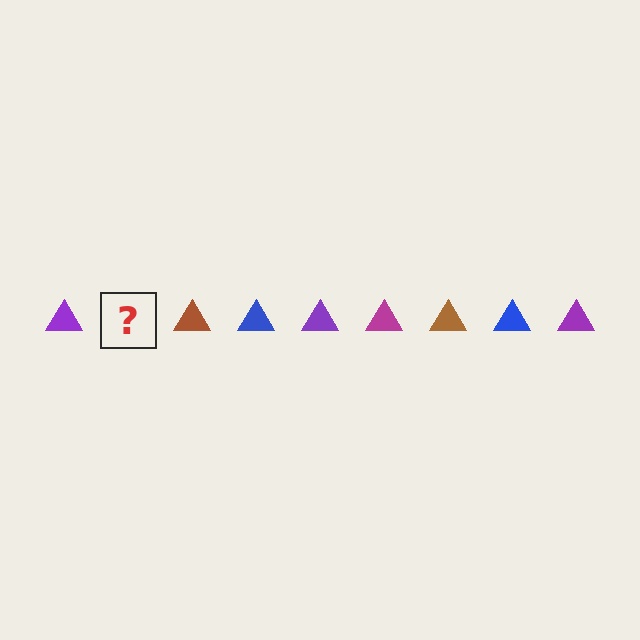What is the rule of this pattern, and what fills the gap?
The rule is that the pattern cycles through purple, magenta, brown, blue triangles. The gap should be filled with a magenta triangle.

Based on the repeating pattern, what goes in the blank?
The blank should be a magenta triangle.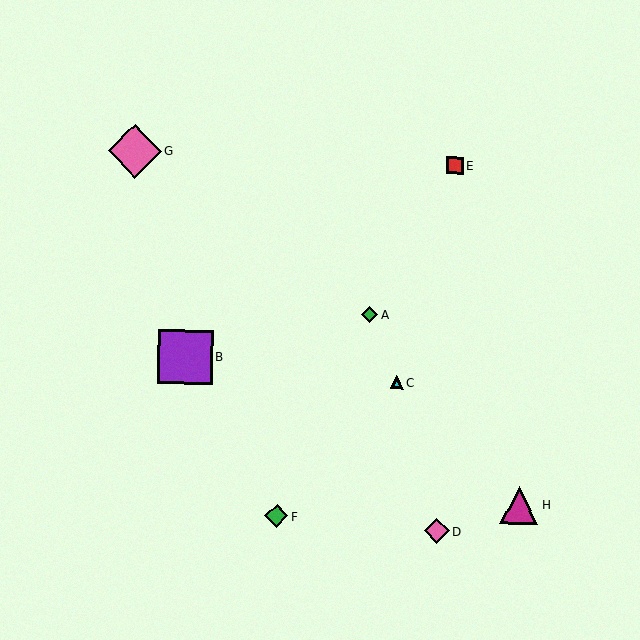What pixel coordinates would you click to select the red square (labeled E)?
Click at (455, 165) to select the red square E.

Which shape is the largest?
The purple square (labeled B) is the largest.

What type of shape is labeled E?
Shape E is a red square.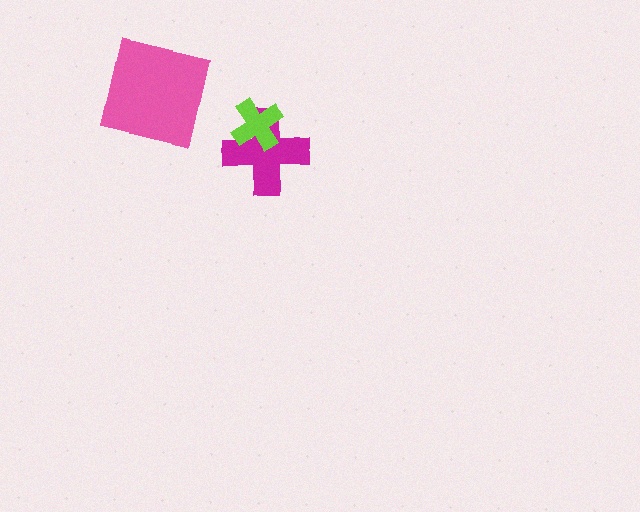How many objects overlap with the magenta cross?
1 object overlaps with the magenta cross.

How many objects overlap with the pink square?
0 objects overlap with the pink square.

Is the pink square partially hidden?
No, no other shape covers it.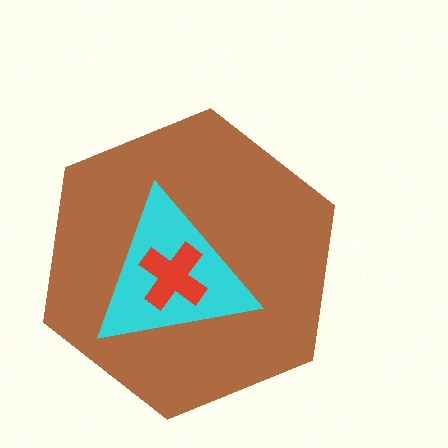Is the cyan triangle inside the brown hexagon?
Yes.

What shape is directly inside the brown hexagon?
The cyan triangle.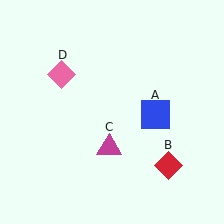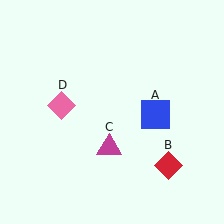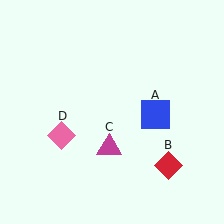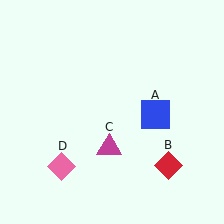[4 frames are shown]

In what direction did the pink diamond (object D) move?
The pink diamond (object D) moved down.